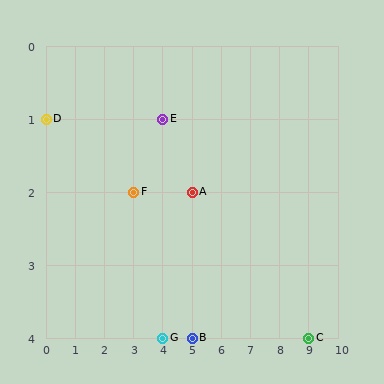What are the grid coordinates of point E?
Point E is at grid coordinates (4, 1).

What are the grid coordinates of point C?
Point C is at grid coordinates (9, 4).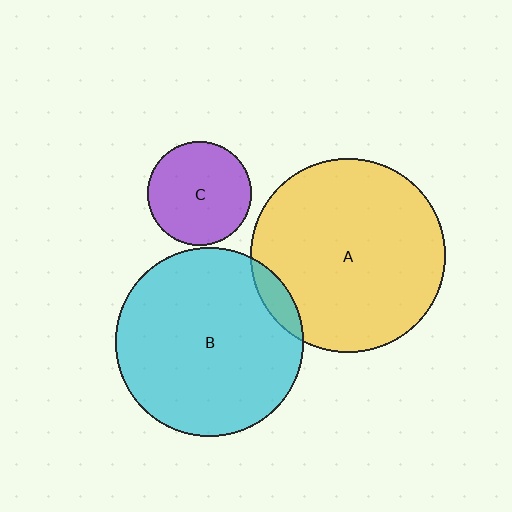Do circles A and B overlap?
Yes.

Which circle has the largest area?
Circle A (yellow).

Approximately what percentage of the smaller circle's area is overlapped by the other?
Approximately 5%.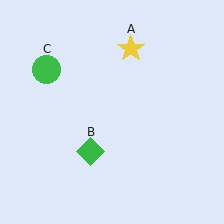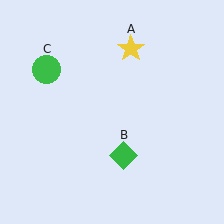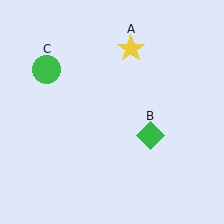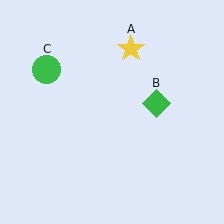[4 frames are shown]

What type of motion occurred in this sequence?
The green diamond (object B) rotated counterclockwise around the center of the scene.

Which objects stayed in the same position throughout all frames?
Yellow star (object A) and green circle (object C) remained stationary.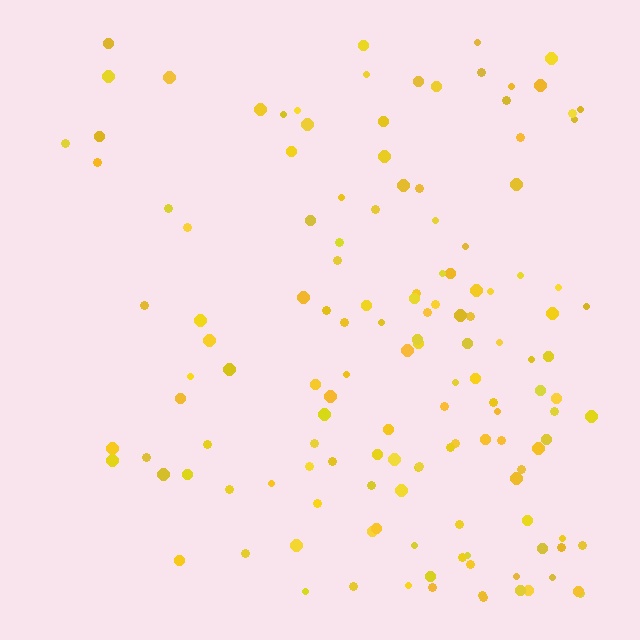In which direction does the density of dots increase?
From left to right, with the right side densest.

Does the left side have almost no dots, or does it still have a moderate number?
Still a moderate number, just noticeably fewer than the right.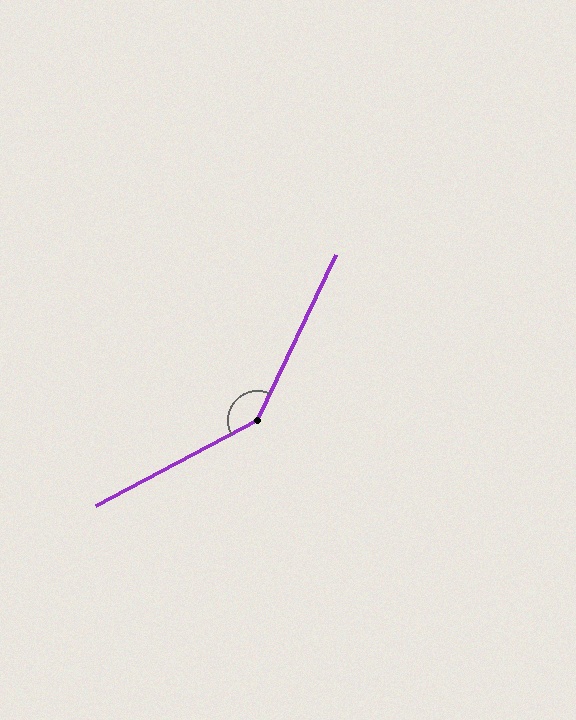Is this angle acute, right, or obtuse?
It is obtuse.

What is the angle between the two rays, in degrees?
Approximately 144 degrees.